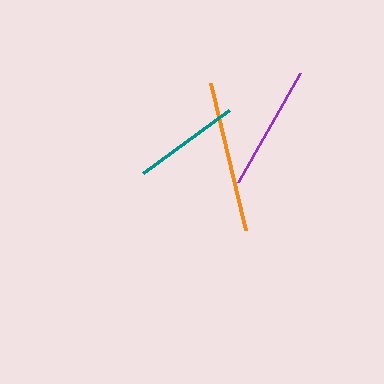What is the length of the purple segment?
The purple segment is approximately 126 pixels long.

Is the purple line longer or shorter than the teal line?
The purple line is longer than the teal line.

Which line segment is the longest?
The orange line is the longest at approximately 152 pixels.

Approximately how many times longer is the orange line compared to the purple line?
The orange line is approximately 1.2 times the length of the purple line.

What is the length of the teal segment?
The teal segment is approximately 107 pixels long.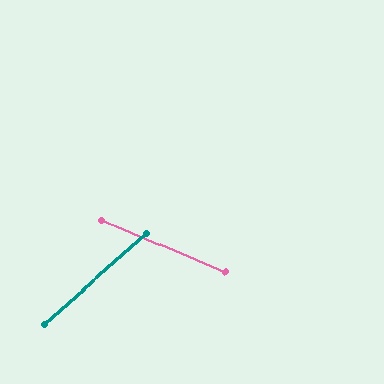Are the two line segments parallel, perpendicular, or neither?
Neither parallel nor perpendicular — they differ by about 64°.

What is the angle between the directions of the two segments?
Approximately 64 degrees.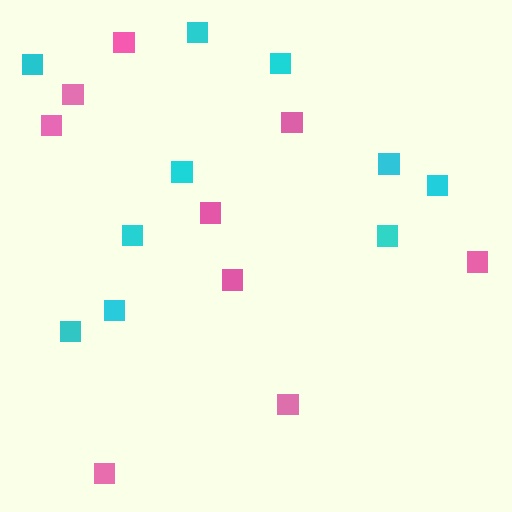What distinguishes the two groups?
There are 2 groups: one group of cyan squares (10) and one group of pink squares (9).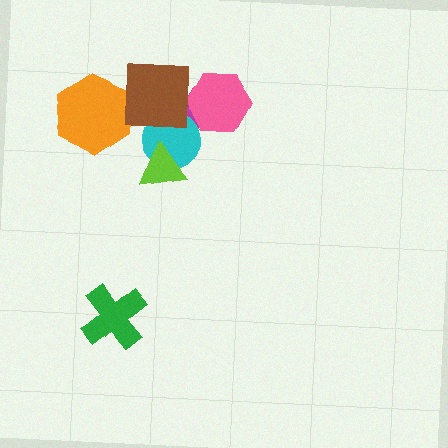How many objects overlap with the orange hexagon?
0 objects overlap with the orange hexagon.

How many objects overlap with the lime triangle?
1 object overlaps with the lime triangle.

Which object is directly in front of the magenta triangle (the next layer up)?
The pink hexagon is directly in front of the magenta triangle.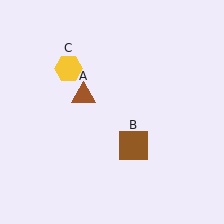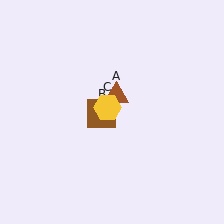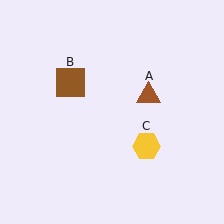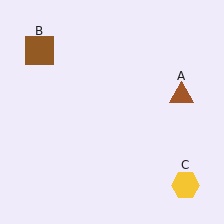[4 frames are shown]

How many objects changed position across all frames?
3 objects changed position: brown triangle (object A), brown square (object B), yellow hexagon (object C).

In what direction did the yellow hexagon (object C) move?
The yellow hexagon (object C) moved down and to the right.